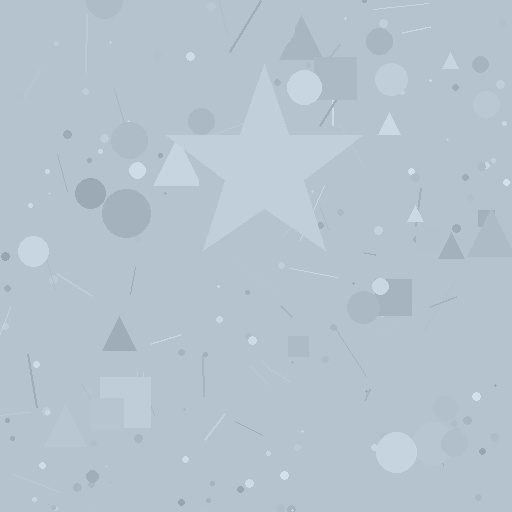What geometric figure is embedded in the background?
A star is embedded in the background.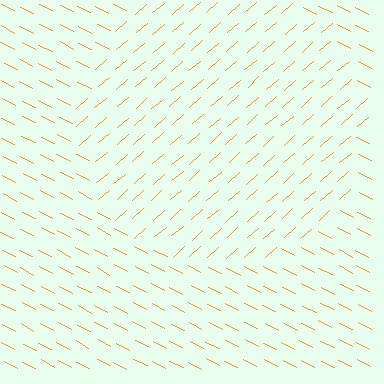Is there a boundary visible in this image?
Yes, there is a texture boundary formed by a change in line orientation.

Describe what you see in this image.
The image is filled with small orange line segments. A circle region in the image has lines oriented differently from the surrounding lines, creating a visible texture boundary.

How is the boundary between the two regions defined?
The boundary is defined purely by a change in line orientation (approximately 68 degrees difference). All lines are the same color and thickness.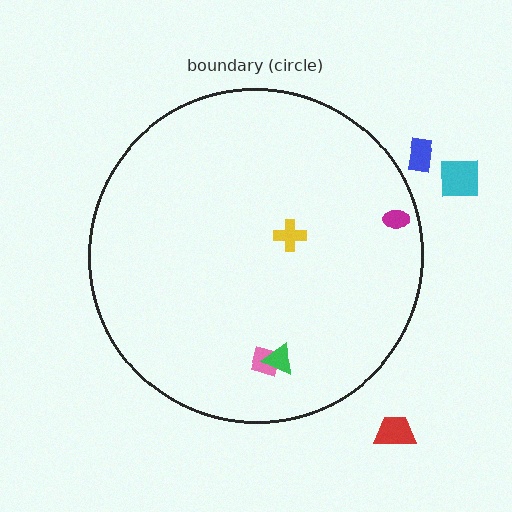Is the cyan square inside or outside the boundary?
Outside.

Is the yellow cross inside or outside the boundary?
Inside.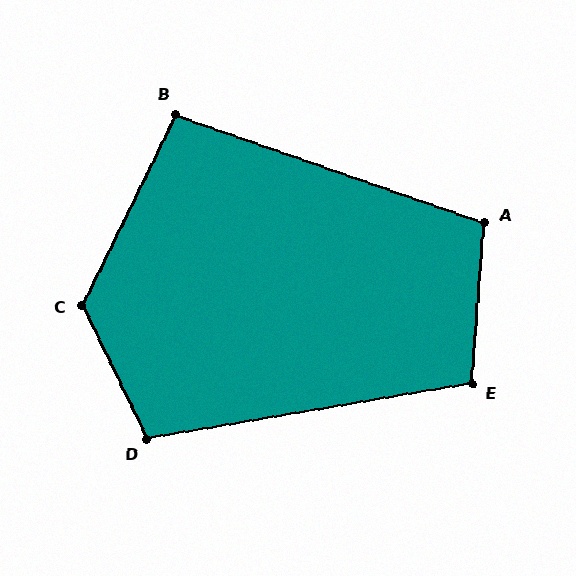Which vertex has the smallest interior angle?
B, at approximately 97 degrees.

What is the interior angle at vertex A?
Approximately 105 degrees (obtuse).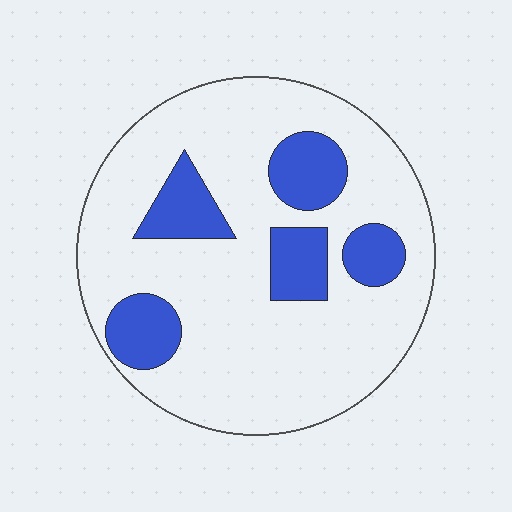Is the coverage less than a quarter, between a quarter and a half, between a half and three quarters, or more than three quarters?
Less than a quarter.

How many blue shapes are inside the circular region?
5.